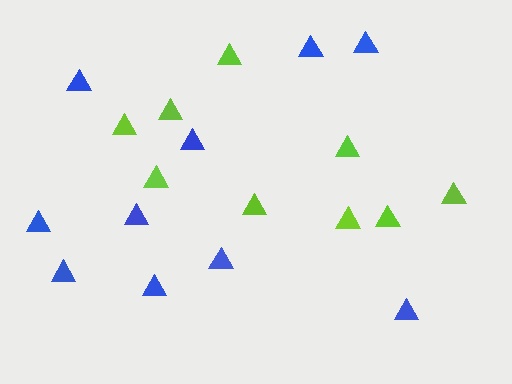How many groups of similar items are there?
There are 2 groups: one group of lime triangles (9) and one group of blue triangles (10).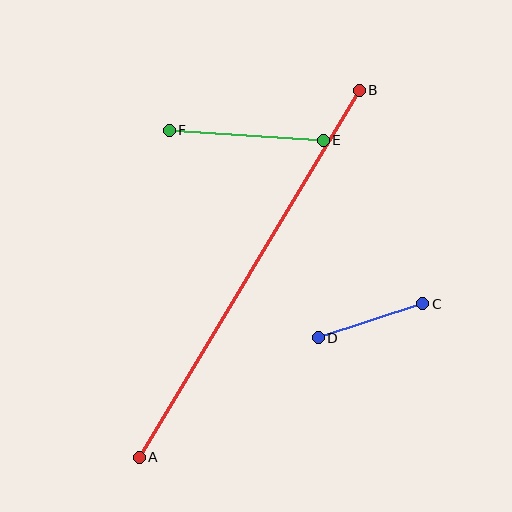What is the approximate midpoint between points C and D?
The midpoint is at approximately (371, 321) pixels.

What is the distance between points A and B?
The distance is approximately 428 pixels.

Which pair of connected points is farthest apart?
Points A and B are farthest apart.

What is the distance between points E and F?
The distance is approximately 154 pixels.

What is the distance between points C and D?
The distance is approximately 110 pixels.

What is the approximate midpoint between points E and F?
The midpoint is at approximately (246, 135) pixels.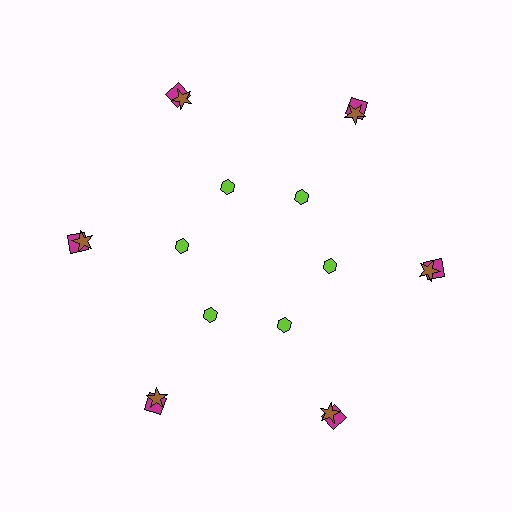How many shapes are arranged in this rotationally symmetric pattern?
There are 18 shapes, arranged in 6 groups of 3.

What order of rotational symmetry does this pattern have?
This pattern has 6-fold rotational symmetry.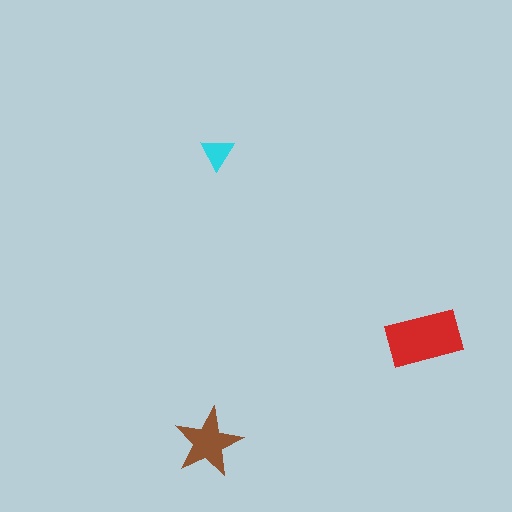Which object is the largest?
The red rectangle.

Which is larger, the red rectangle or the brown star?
The red rectangle.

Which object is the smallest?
The cyan triangle.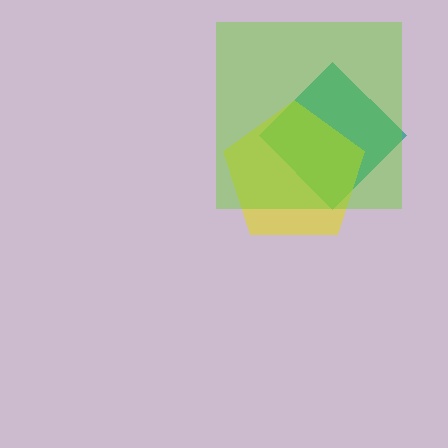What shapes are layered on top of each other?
The layered shapes are: a teal diamond, a yellow pentagon, a lime square.